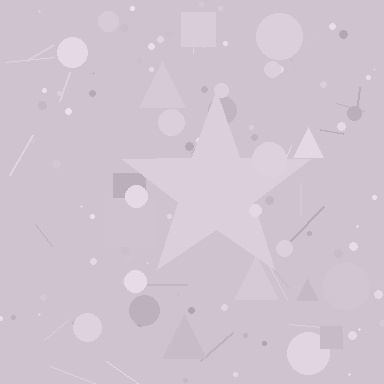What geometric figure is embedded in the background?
A star is embedded in the background.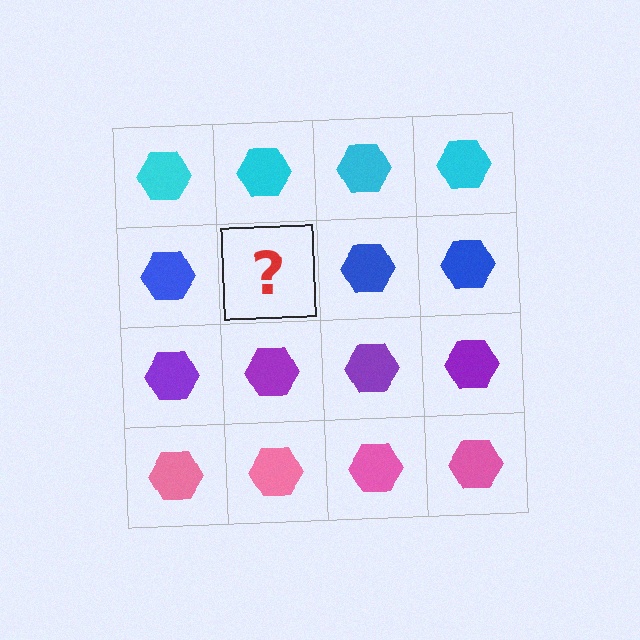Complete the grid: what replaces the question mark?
The question mark should be replaced with a blue hexagon.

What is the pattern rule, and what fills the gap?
The rule is that each row has a consistent color. The gap should be filled with a blue hexagon.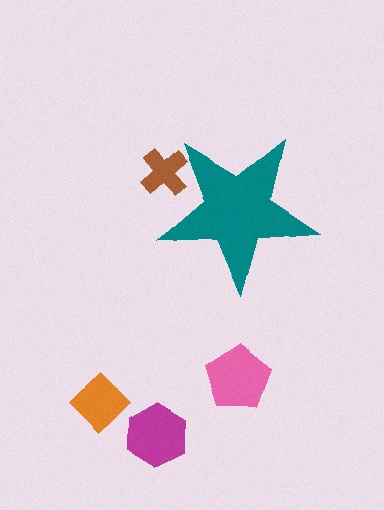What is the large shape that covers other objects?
A teal star.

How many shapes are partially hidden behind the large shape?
1 shape is partially hidden.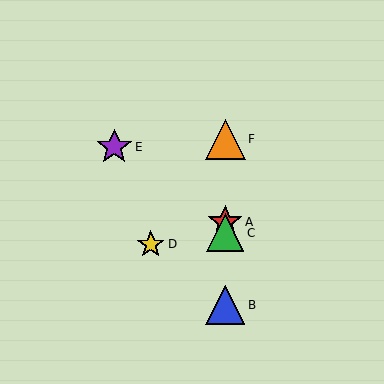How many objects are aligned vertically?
4 objects (A, B, C, F) are aligned vertically.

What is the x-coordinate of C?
Object C is at x≈225.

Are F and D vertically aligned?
No, F is at x≈225 and D is at x≈151.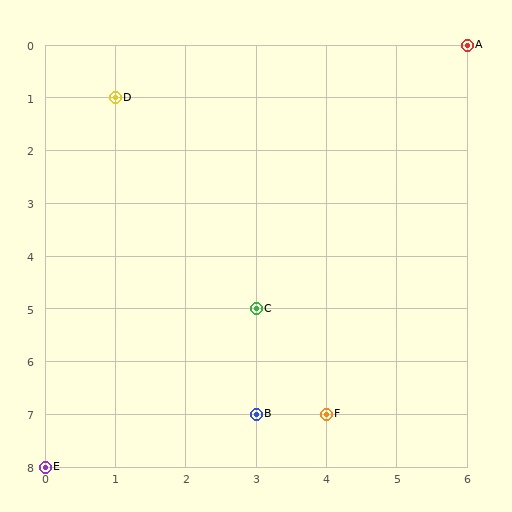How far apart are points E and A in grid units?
Points E and A are 6 columns and 8 rows apart (about 10.0 grid units diagonally).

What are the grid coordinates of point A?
Point A is at grid coordinates (6, 0).